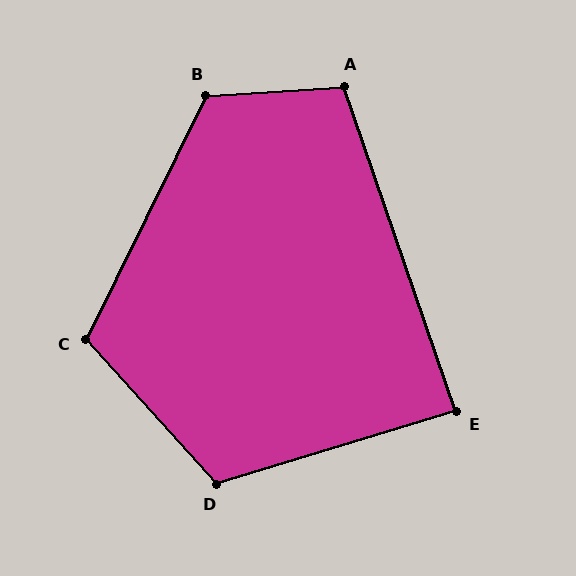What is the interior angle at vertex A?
Approximately 105 degrees (obtuse).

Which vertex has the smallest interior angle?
E, at approximately 88 degrees.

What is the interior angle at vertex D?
Approximately 115 degrees (obtuse).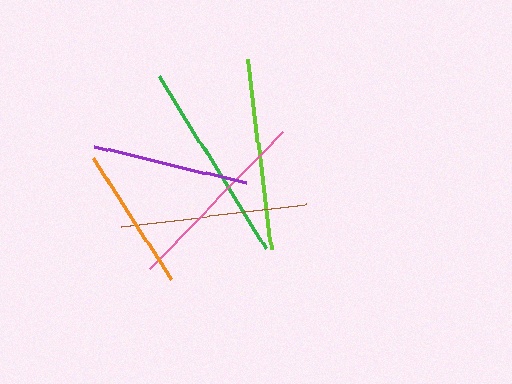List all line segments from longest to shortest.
From longest to shortest: green, pink, lime, brown, purple, orange.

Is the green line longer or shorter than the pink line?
The green line is longer than the pink line.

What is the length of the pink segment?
The pink segment is approximately 192 pixels long.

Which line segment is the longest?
The green line is the longest at approximately 202 pixels.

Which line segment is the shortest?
The orange line is the shortest at approximately 144 pixels.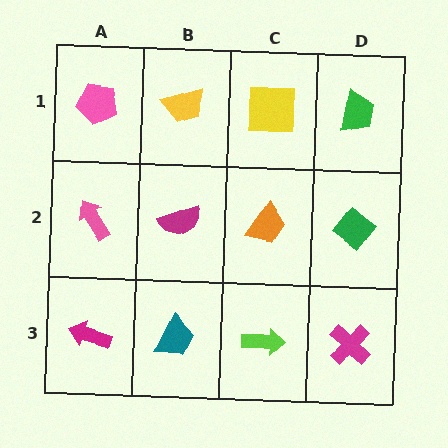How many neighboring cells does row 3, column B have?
3.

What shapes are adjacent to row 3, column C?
An orange trapezoid (row 2, column C), a teal trapezoid (row 3, column B), a magenta cross (row 3, column D).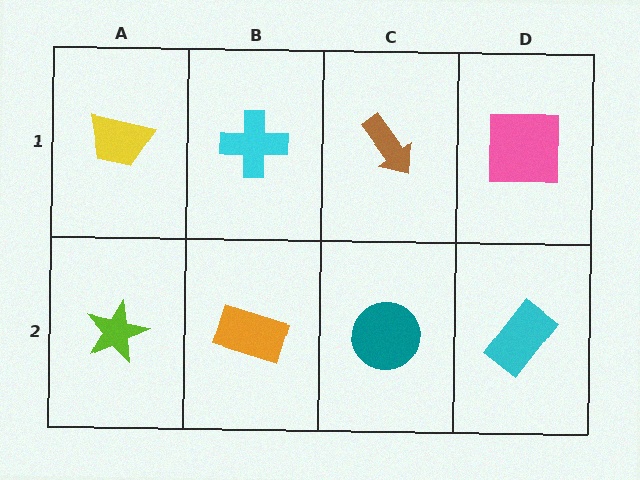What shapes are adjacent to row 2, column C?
A brown arrow (row 1, column C), an orange rectangle (row 2, column B), a cyan rectangle (row 2, column D).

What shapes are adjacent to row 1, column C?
A teal circle (row 2, column C), a cyan cross (row 1, column B), a pink square (row 1, column D).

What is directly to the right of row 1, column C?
A pink square.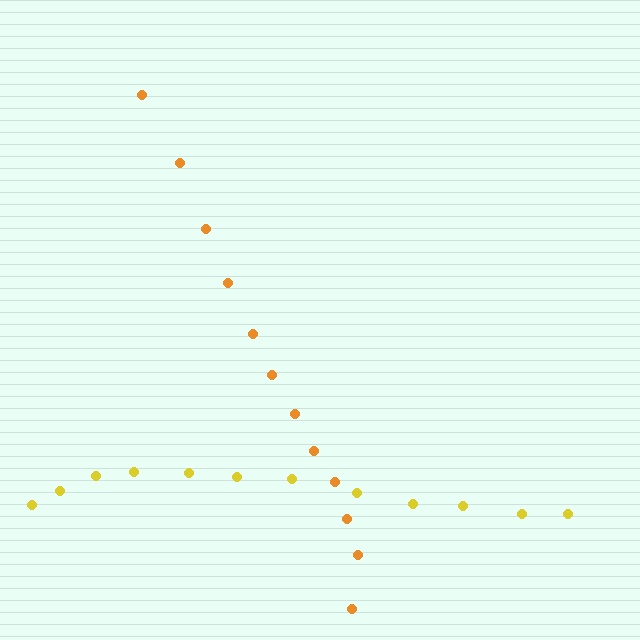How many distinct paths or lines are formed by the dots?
There are 2 distinct paths.